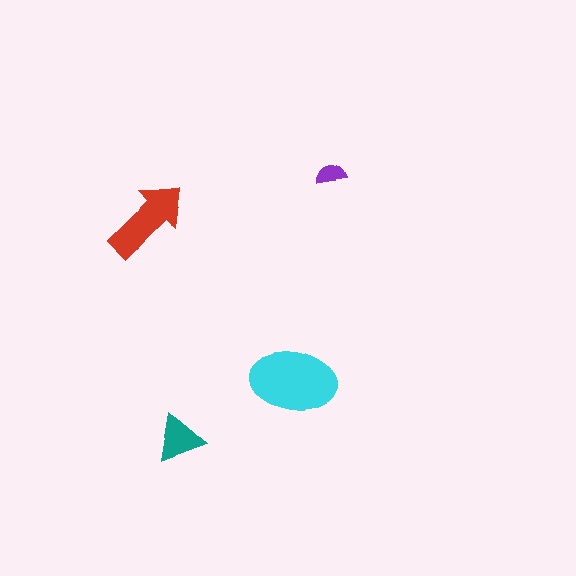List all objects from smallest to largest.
The purple semicircle, the teal triangle, the red arrow, the cyan ellipse.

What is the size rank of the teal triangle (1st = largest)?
3rd.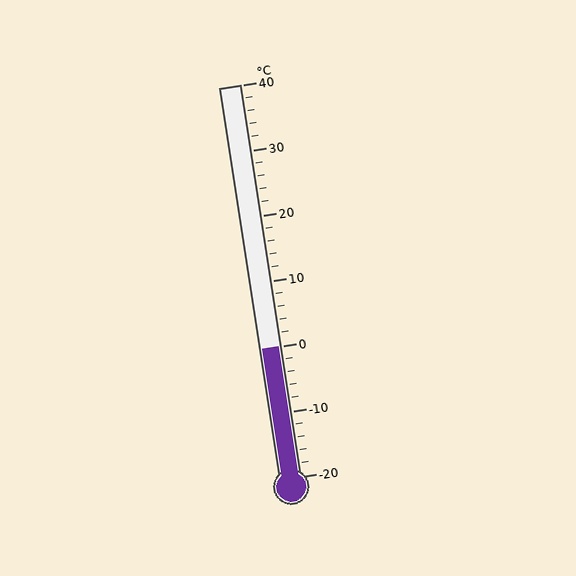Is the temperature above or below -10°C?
The temperature is above -10°C.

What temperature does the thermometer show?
The thermometer shows approximately 0°C.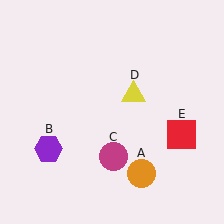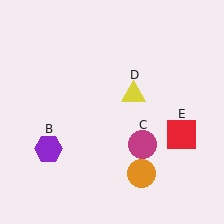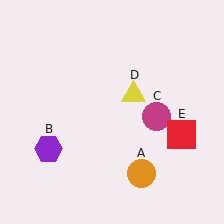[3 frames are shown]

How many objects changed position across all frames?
1 object changed position: magenta circle (object C).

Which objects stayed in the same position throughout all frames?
Orange circle (object A) and purple hexagon (object B) and yellow triangle (object D) and red square (object E) remained stationary.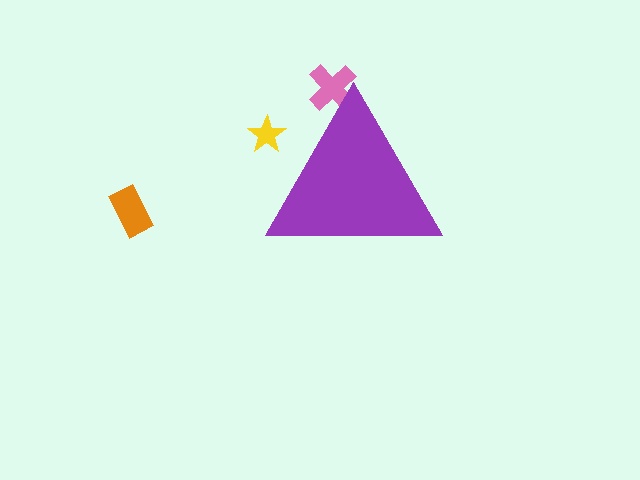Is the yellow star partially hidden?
Yes, the yellow star is partially hidden behind the purple triangle.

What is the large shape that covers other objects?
A purple triangle.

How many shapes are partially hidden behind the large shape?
2 shapes are partially hidden.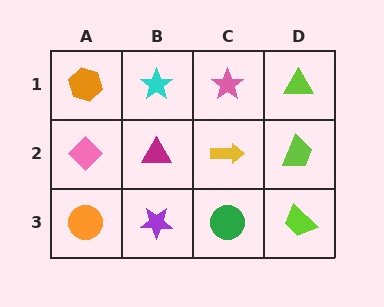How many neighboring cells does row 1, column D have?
2.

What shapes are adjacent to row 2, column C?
A pink star (row 1, column C), a green circle (row 3, column C), a magenta triangle (row 2, column B), a lime trapezoid (row 2, column D).